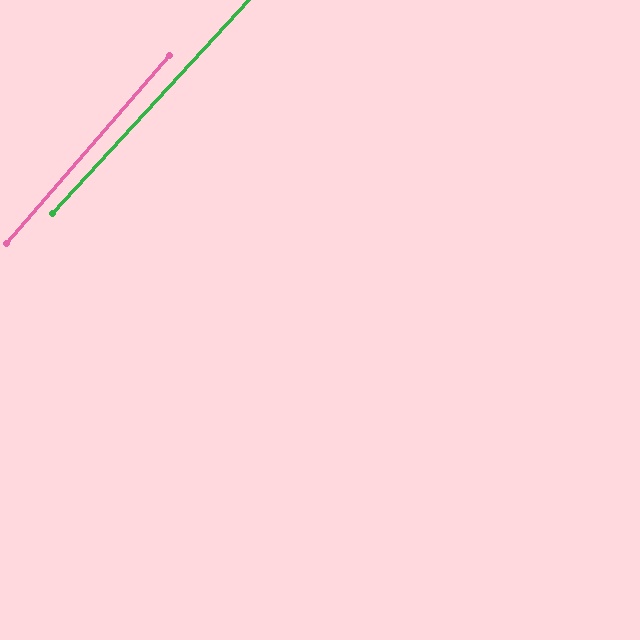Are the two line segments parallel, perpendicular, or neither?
Parallel — their directions differ by only 1.4°.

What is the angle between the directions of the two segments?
Approximately 1 degree.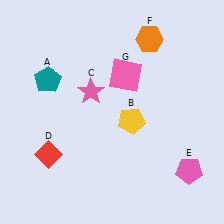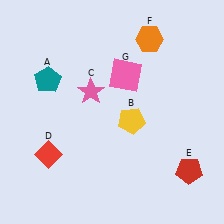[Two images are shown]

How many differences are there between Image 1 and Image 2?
There is 1 difference between the two images.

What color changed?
The pentagon (E) changed from pink in Image 1 to red in Image 2.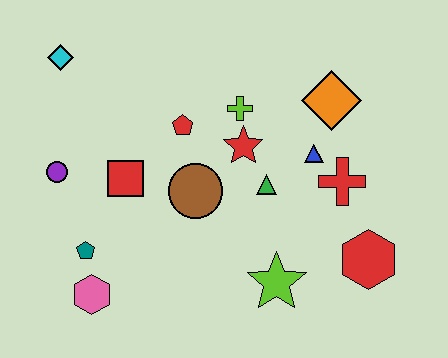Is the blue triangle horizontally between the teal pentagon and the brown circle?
No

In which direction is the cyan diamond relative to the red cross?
The cyan diamond is to the left of the red cross.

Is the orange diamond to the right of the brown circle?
Yes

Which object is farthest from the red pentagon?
The red hexagon is farthest from the red pentagon.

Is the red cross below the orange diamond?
Yes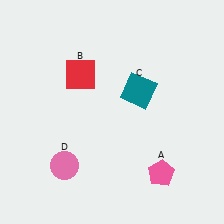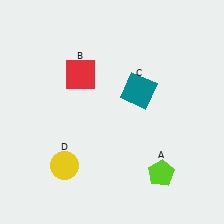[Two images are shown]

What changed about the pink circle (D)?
In Image 1, D is pink. In Image 2, it changed to yellow.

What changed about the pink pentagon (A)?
In Image 1, A is pink. In Image 2, it changed to lime.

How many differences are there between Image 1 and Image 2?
There are 2 differences between the two images.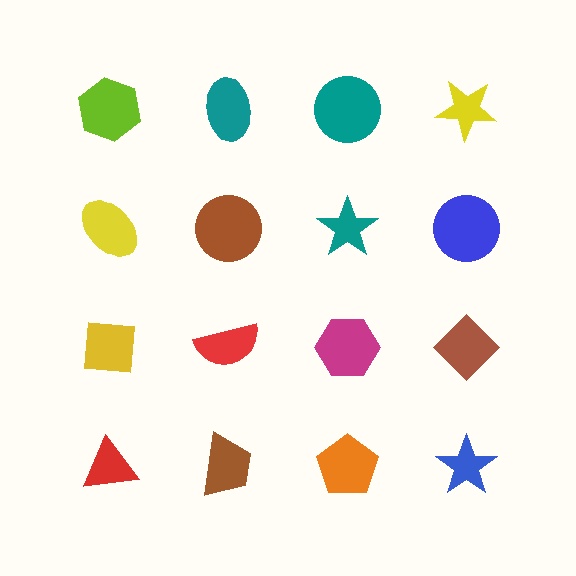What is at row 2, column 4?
A blue circle.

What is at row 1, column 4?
A yellow star.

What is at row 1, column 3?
A teal circle.